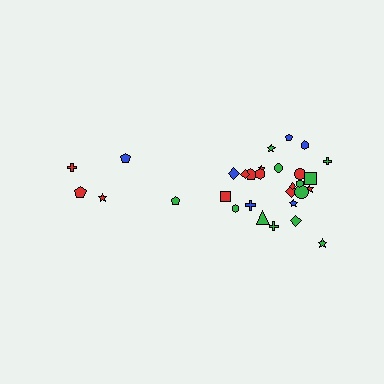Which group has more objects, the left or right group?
The right group.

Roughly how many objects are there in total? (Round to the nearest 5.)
Roughly 30 objects in total.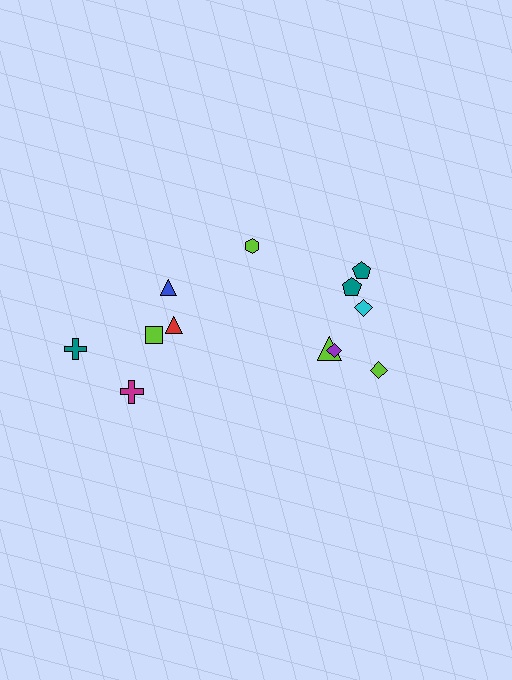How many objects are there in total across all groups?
There are 12 objects.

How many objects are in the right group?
There are 7 objects.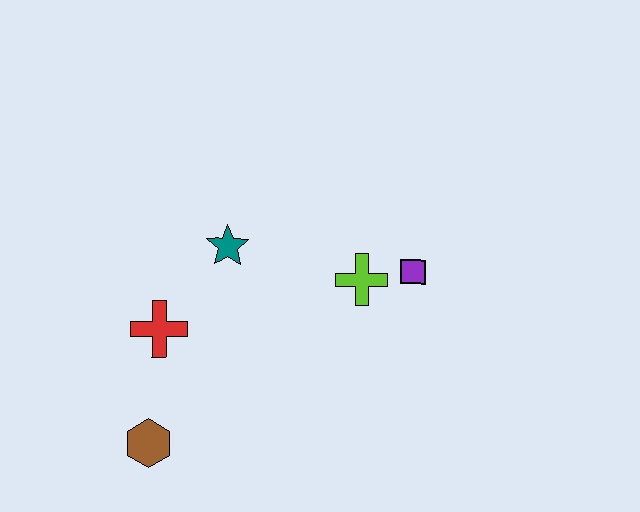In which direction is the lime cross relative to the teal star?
The lime cross is to the right of the teal star.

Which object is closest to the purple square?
The lime cross is closest to the purple square.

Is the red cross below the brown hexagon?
No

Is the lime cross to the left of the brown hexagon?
No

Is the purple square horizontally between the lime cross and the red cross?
No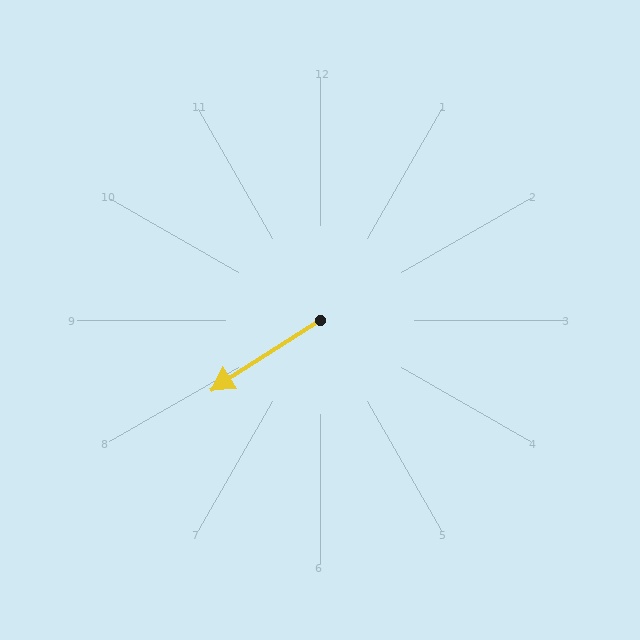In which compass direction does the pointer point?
Southwest.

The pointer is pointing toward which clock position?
Roughly 8 o'clock.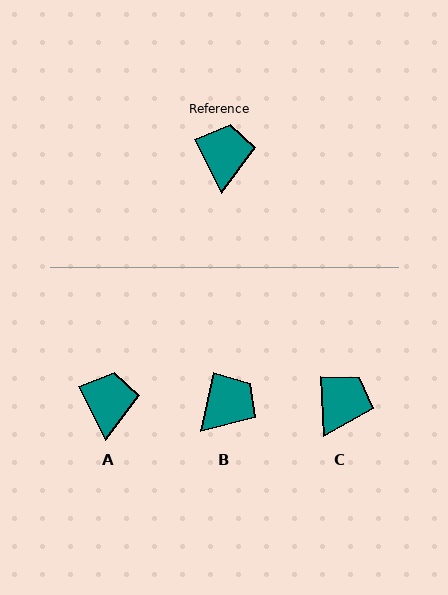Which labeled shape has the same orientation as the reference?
A.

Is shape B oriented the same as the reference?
No, it is off by about 39 degrees.